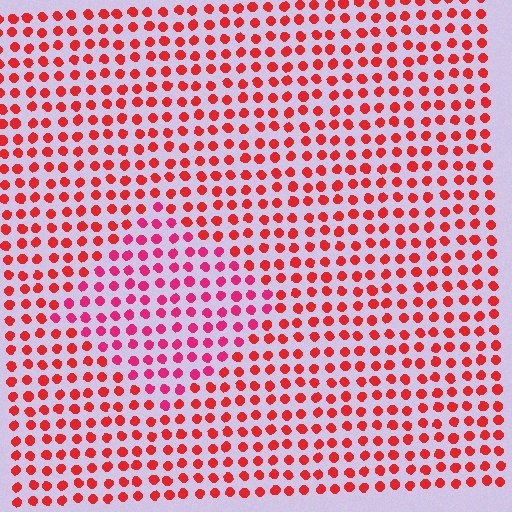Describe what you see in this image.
The image is filled with small red elements in a uniform arrangement. A diamond-shaped region is visible where the elements are tinted to a slightly different hue, forming a subtle color boundary.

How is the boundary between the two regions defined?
The boundary is defined purely by a slight shift in hue (about 26 degrees). Spacing, size, and orientation are identical on both sides.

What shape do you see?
I see a diamond.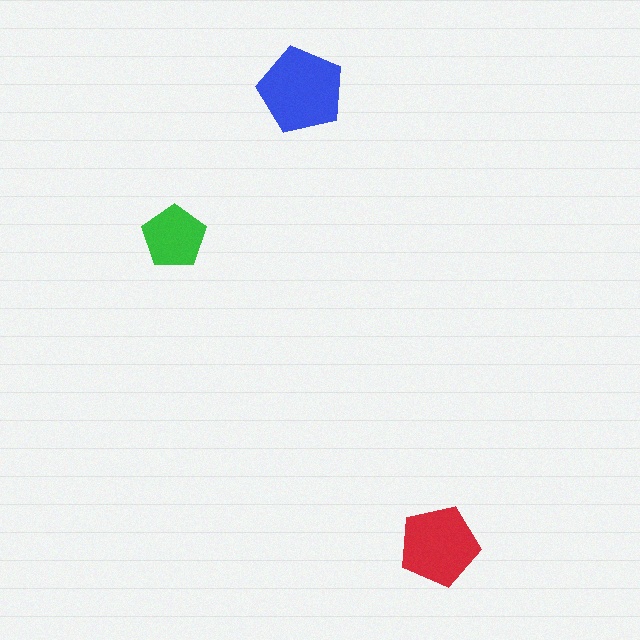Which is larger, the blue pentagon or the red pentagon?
The blue one.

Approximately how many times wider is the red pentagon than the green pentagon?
About 1.5 times wider.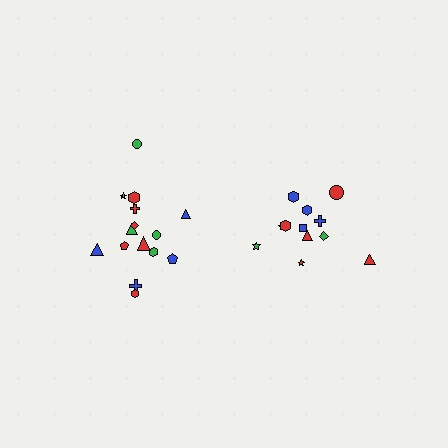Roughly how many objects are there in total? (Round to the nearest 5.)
Roughly 25 objects in total.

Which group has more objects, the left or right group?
The left group.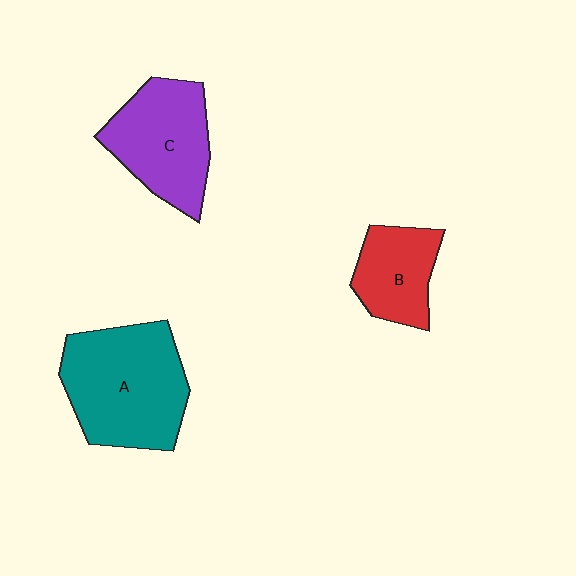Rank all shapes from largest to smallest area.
From largest to smallest: A (teal), C (purple), B (red).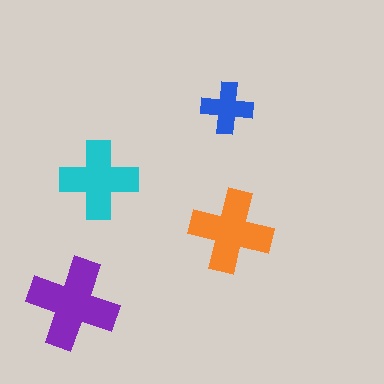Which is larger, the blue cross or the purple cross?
The purple one.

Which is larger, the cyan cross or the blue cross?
The cyan one.